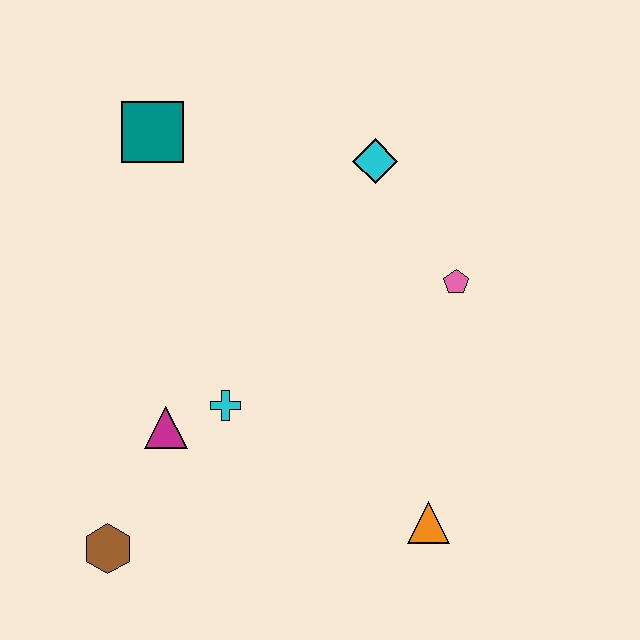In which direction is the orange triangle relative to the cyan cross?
The orange triangle is to the right of the cyan cross.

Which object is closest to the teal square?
The cyan diamond is closest to the teal square.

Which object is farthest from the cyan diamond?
The brown hexagon is farthest from the cyan diamond.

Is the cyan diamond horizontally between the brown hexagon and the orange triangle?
Yes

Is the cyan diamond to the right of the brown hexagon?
Yes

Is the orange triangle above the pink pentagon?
No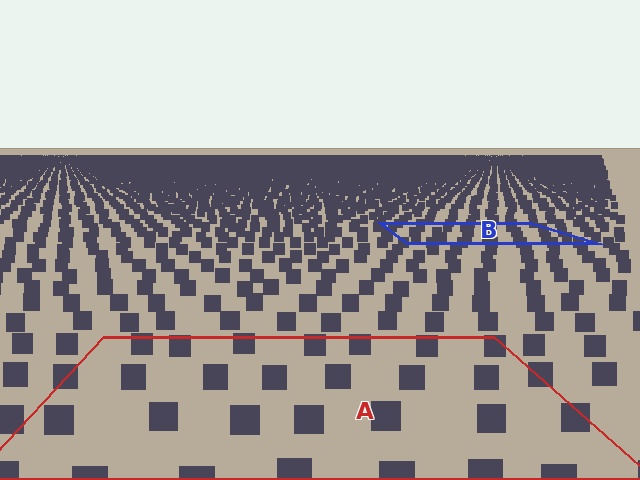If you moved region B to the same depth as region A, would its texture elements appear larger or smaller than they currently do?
They would appear larger. At a closer depth, the same texture elements are projected at a bigger on-screen size.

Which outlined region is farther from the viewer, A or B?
Region B is farther from the viewer — the texture elements inside it appear smaller and more densely packed.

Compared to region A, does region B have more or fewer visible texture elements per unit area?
Region B has more texture elements per unit area — they are packed more densely because it is farther away.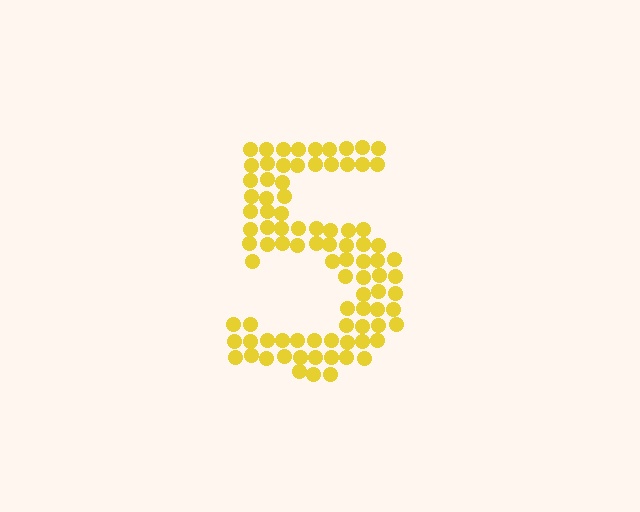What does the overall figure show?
The overall figure shows the digit 5.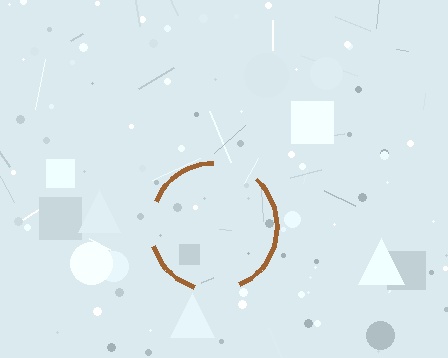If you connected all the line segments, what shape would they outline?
They would outline a circle.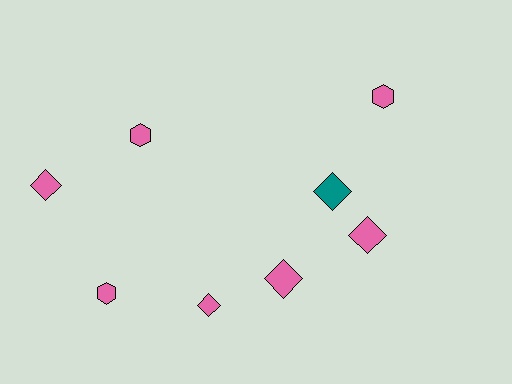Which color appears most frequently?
Pink, with 7 objects.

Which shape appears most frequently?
Diamond, with 5 objects.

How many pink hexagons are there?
There are 3 pink hexagons.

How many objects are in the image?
There are 8 objects.